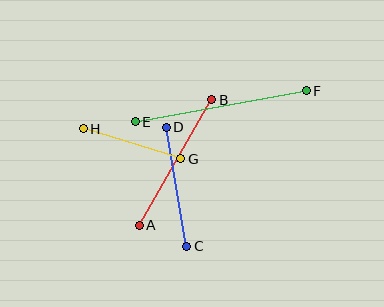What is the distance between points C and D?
The distance is approximately 120 pixels.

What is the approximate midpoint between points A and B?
The midpoint is at approximately (176, 162) pixels.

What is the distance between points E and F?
The distance is approximately 174 pixels.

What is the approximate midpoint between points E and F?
The midpoint is at approximately (221, 106) pixels.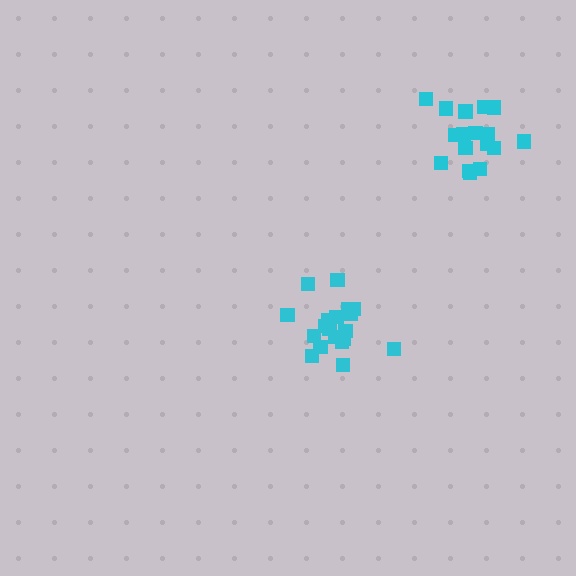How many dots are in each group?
Group 1: 17 dots, Group 2: 19 dots (36 total).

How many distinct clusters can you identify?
There are 2 distinct clusters.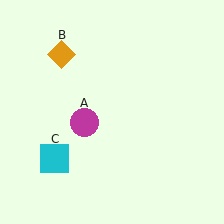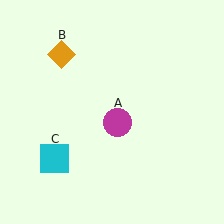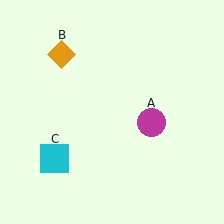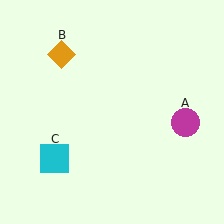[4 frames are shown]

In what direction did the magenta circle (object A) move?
The magenta circle (object A) moved right.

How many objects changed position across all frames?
1 object changed position: magenta circle (object A).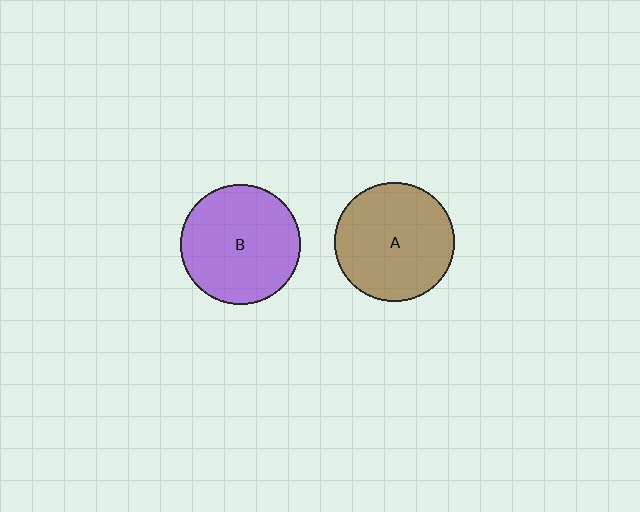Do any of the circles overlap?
No, none of the circles overlap.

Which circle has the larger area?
Circle B (purple).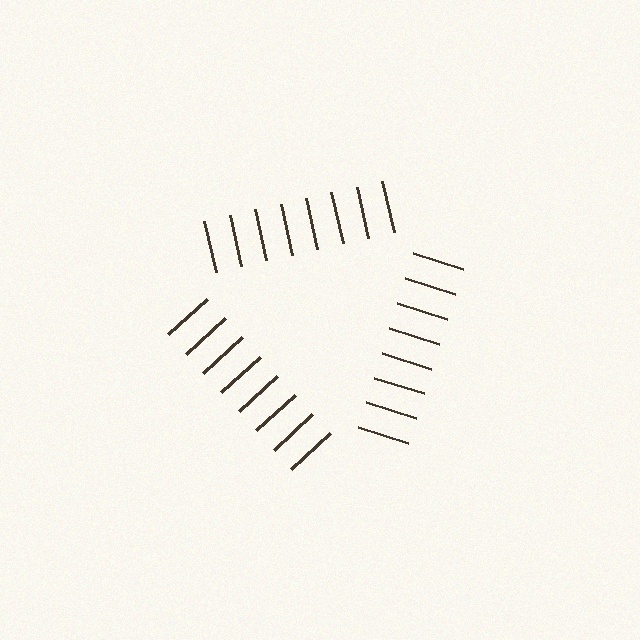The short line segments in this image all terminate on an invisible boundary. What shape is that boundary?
An illusory triangle — the line segments terminate on its edges but no continuous stroke is drawn.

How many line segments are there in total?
24 — 8 along each of the 3 edges.